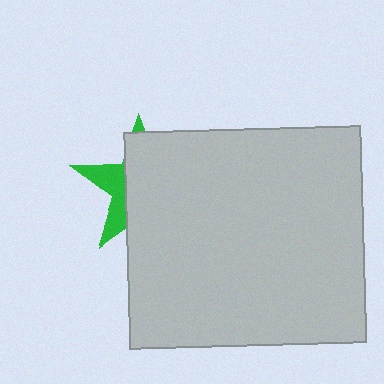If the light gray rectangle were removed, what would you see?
You would see the complete green star.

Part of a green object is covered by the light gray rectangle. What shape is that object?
It is a star.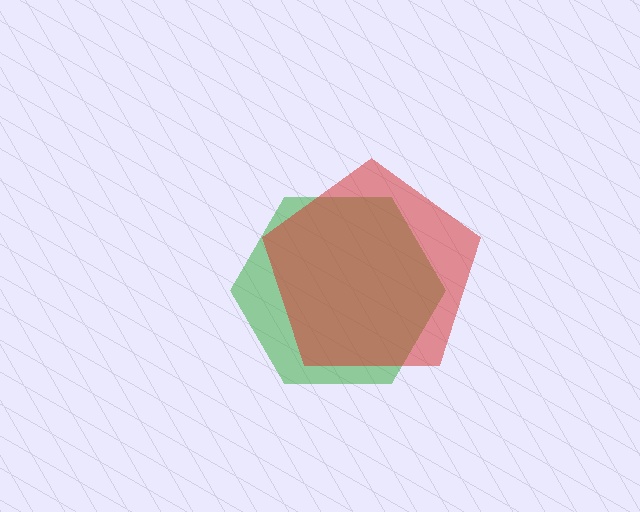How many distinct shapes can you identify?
There are 2 distinct shapes: a green hexagon, a red pentagon.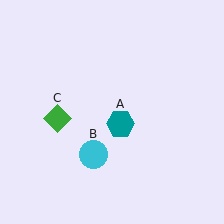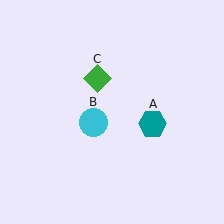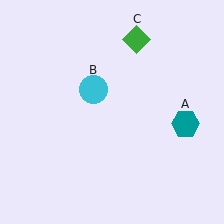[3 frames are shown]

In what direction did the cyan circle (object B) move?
The cyan circle (object B) moved up.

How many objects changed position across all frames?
3 objects changed position: teal hexagon (object A), cyan circle (object B), green diamond (object C).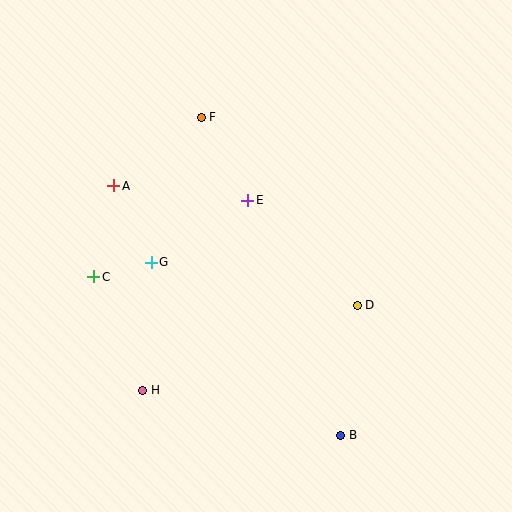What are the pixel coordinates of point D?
Point D is at (357, 306).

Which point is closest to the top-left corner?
Point A is closest to the top-left corner.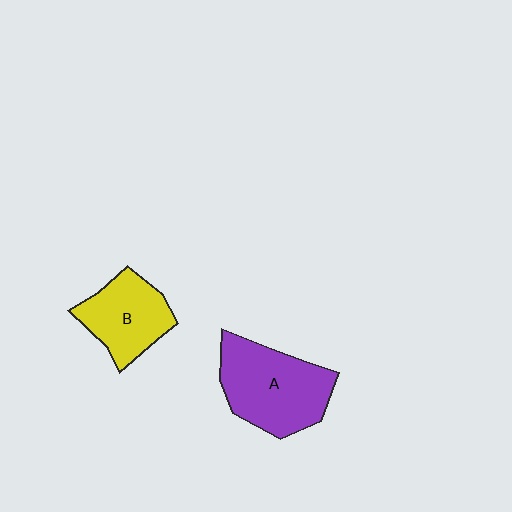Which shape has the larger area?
Shape A (purple).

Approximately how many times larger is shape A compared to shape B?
Approximately 1.4 times.